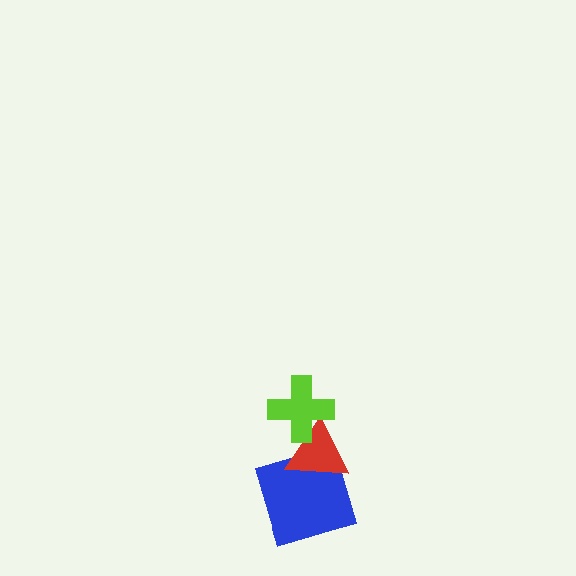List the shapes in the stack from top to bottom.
From top to bottom: the lime cross, the red triangle, the blue square.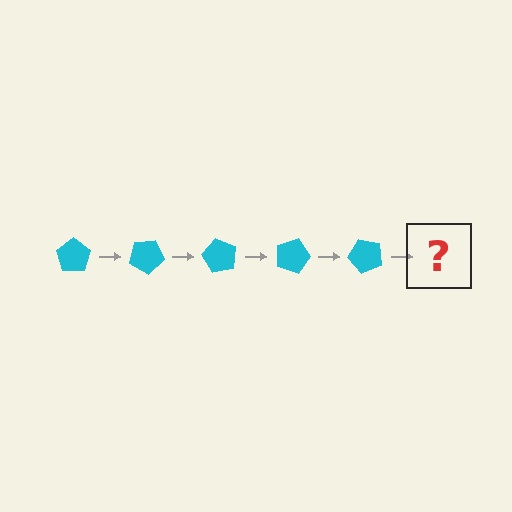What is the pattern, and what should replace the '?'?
The pattern is that the pentagon rotates 30 degrees each step. The '?' should be a cyan pentagon rotated 150 degrees.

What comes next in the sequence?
The next element should be a cyan pentagon rotated 150 degrees.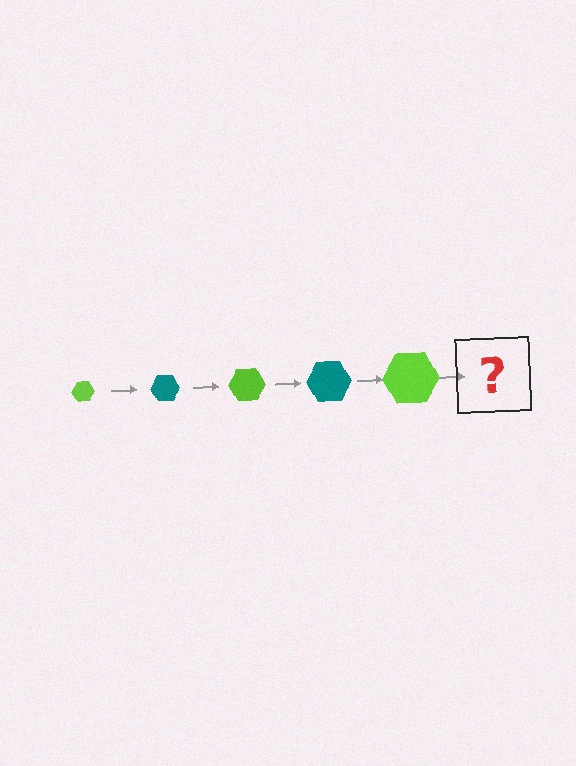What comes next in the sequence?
The next element should be a teal hexagon, larger than the previous one.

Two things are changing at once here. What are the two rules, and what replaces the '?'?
The two rules are that the hexagon grows larger each step and the color cycles through lime and teal. The '?' should be a teal hexagon, larger than the previous one.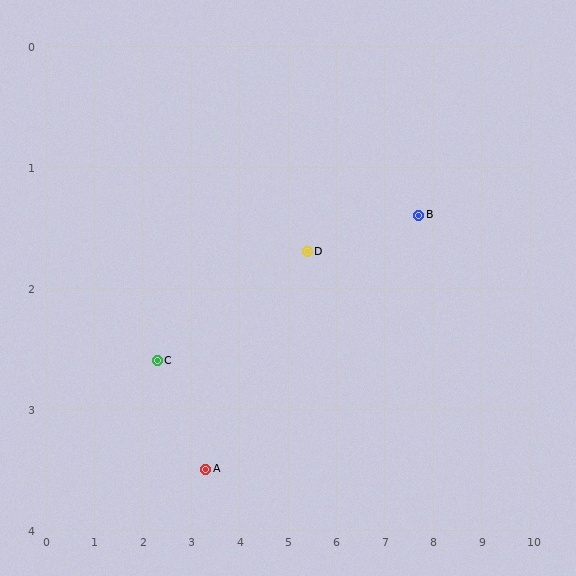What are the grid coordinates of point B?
Point B is at approximately (7.7, 1.4).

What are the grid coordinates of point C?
Point C is at approximately (2.3, 2.6).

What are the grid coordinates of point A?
Point A is at approximately (3.3, 3.5).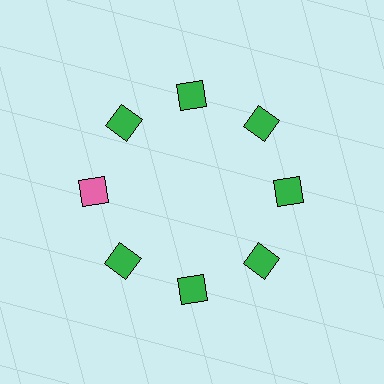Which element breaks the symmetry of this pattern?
The pink square at roughly the 9 o'clock position breaks the symmetry. All other shapes are green squares.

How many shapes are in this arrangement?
There are 8 shapes arranged in a ring pattern.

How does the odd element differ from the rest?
It has a different color: pink instead of green.